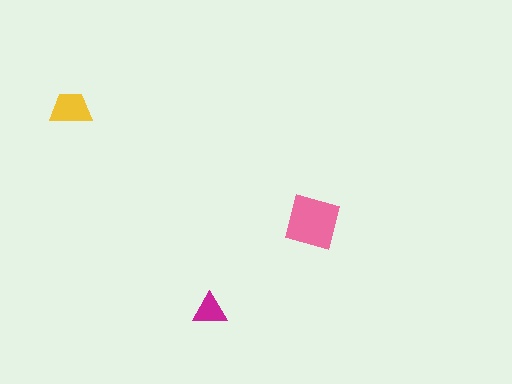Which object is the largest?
The pink square.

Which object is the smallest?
The magenta triangle.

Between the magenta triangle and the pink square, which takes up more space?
The pink square.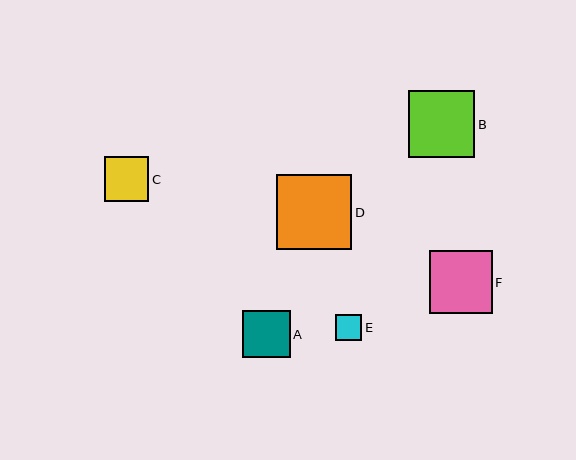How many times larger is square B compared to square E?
Square B is approximately 2.5 times the size of square E.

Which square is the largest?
Square D is the largest with a size of approximately 75 pixels.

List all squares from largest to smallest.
From largest to smallest: D, B, F, A, C, E.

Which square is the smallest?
Square E is the smallest with a size of approximately 27 pixels.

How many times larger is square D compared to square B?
Square D is approximately 1.1 times the size of square B.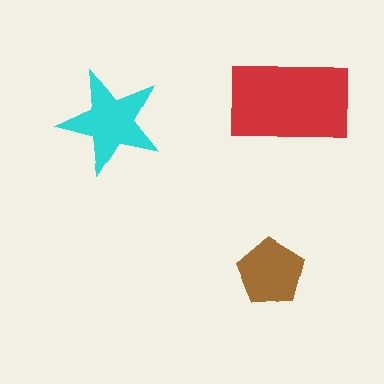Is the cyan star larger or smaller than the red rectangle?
Smaller.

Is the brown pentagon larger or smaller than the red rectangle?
Smaller.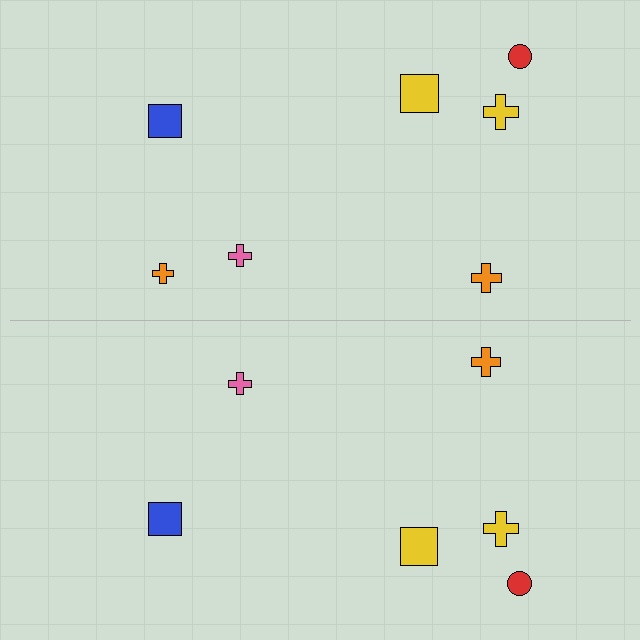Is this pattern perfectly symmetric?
No, the pattern is not perfectly symmetric. A orange cross is missing from the bottom side.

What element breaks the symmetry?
A orange cross is missing from the bottom side.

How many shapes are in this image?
There are 13 shapes in this image.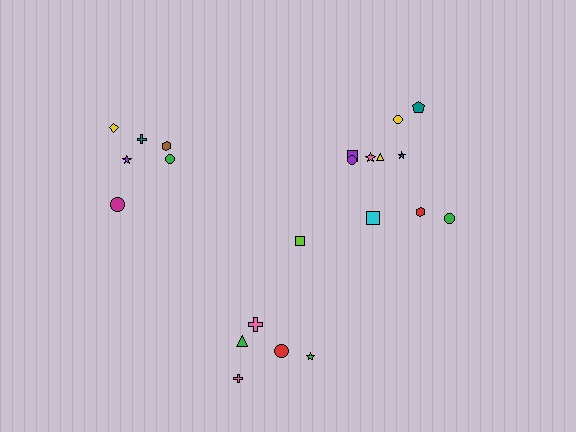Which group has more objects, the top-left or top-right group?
The top-right group.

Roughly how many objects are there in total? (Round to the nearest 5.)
Roughly 20 objects in total.